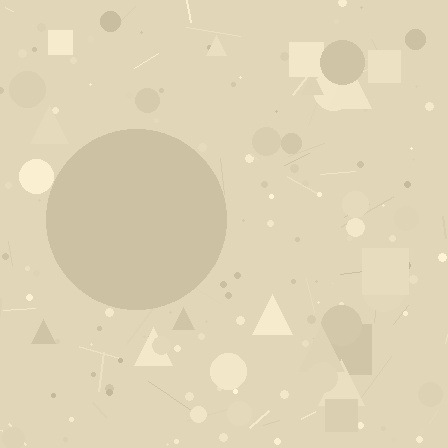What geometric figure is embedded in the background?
A circle is embedded in the background.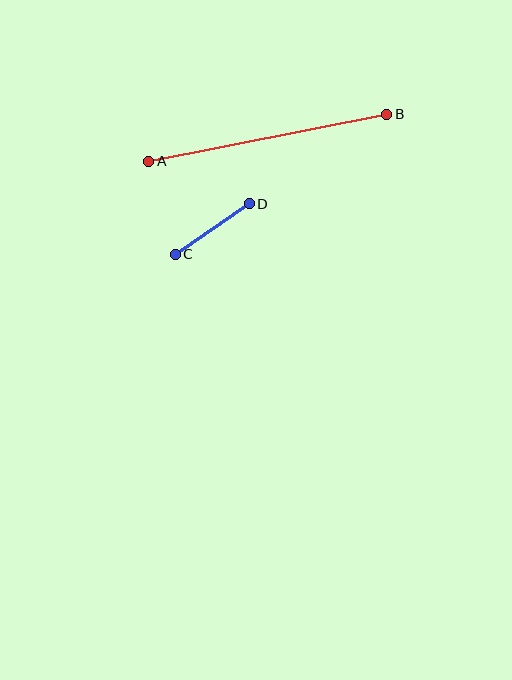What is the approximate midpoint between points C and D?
The midpoint is at approximately (212, 229) pixels.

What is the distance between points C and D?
The distance is approximately 90 pixels.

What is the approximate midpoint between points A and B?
The midpoint is at approximately (268, 138) pixels.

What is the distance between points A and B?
The distance is approximately 243 pixels.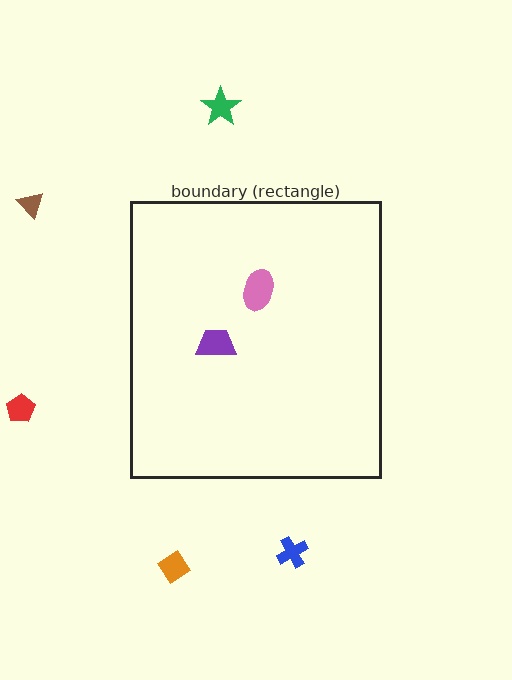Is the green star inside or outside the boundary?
Outside.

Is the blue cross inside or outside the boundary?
Outside.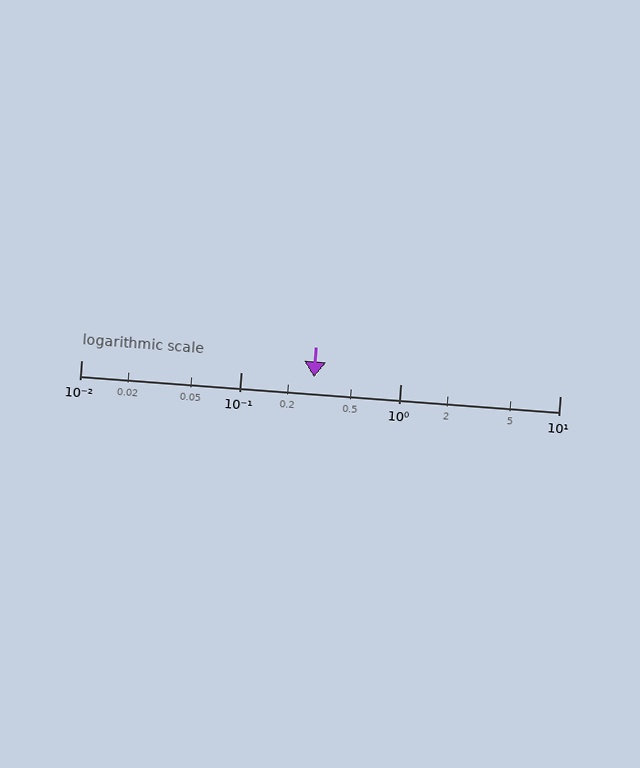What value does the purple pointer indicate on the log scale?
The pointer indicates approximately 0.29.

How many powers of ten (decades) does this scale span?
The scale spans 3 decades, from 0.01 to 10.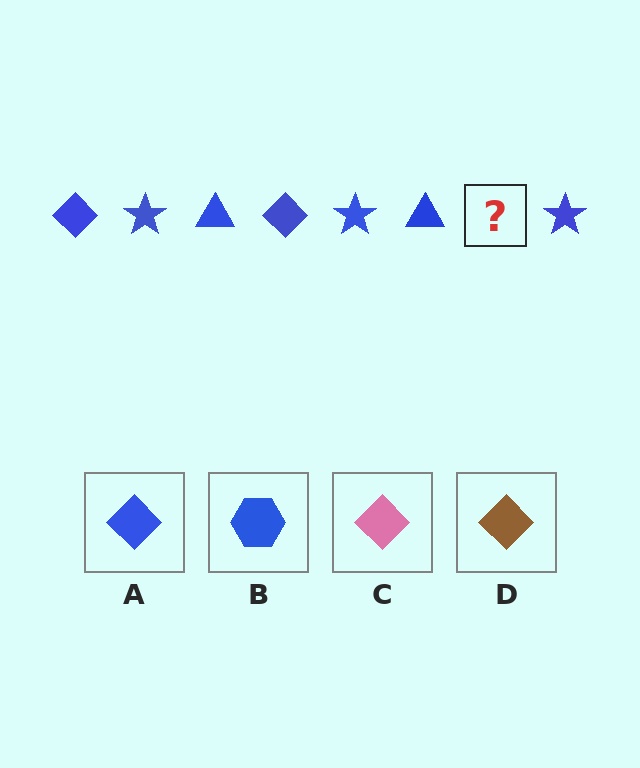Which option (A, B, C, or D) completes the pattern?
A.